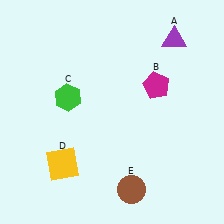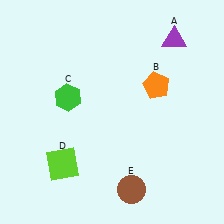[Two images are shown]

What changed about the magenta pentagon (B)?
In Image 1, B is magenta. In Image 2, it changed to orange.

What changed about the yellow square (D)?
In Image 1, D is yellow. In Image 2, it changed to lime.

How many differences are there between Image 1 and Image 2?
There are 2 differences between the two images.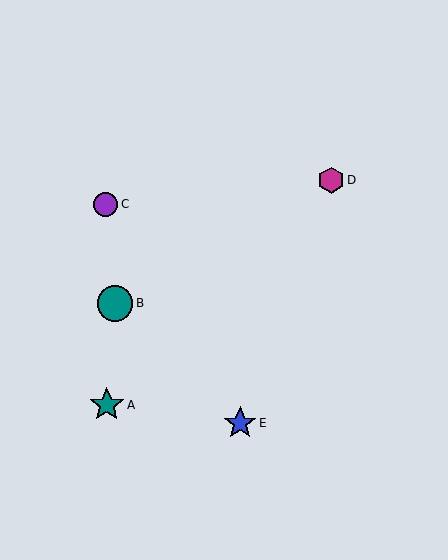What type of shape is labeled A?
Shape A is a teal star.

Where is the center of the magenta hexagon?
The center of the magenta hexagon is at (331, 180).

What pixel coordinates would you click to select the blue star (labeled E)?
Click at (240, 423) to select the blue star E.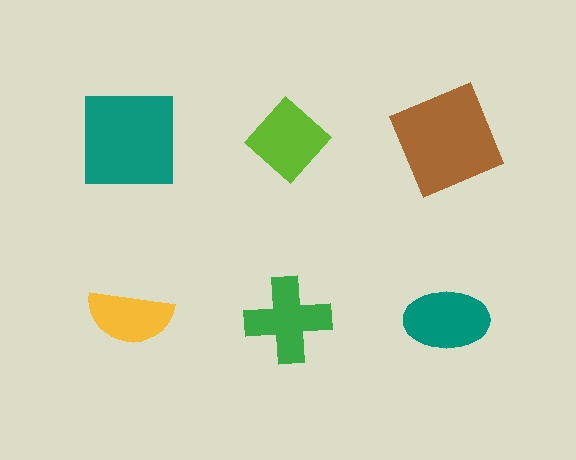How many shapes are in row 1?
3 shapes.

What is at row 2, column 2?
A green cross.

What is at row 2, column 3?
A teal ellipse.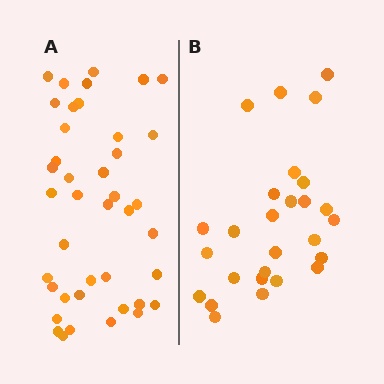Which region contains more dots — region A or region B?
Region A (the left region) has more dots.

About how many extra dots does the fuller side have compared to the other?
Region A has approximately 15 more dots than region B.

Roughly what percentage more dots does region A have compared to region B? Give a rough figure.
About 50% more.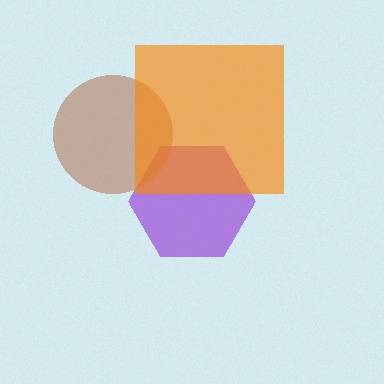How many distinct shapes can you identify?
There are 3 distinct shapes: a purple hexagon, a brown circle, an orange square.